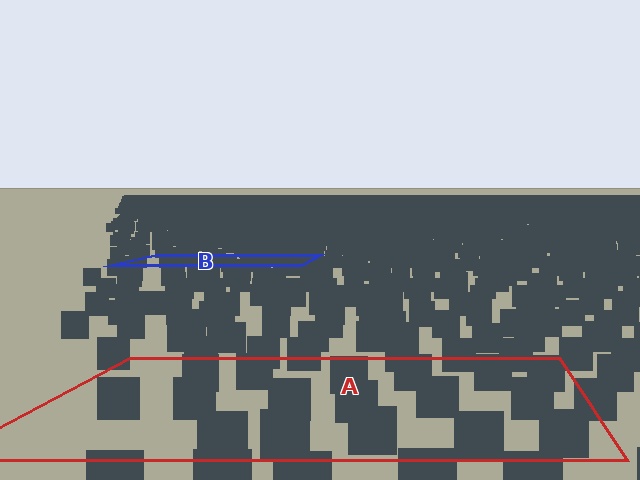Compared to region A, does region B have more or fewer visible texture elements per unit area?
Region B has more texture elements per unit area — they are packed more densely because it is farther away.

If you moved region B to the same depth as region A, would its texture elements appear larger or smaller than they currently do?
They would appear larger. At a closer depth, the same texture elements are projected at a bigger on-screen size.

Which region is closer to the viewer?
Region A is closer. The texture elements there are larger and more spread out.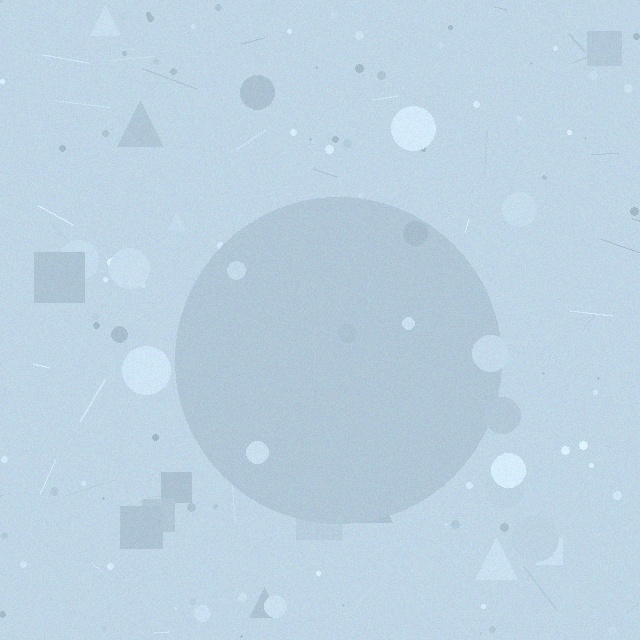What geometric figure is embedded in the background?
A circle is embedded in the background.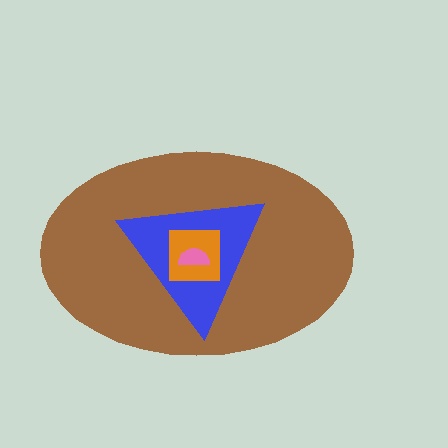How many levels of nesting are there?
4.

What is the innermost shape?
The pink semicircle.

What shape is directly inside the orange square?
The pink semicircle.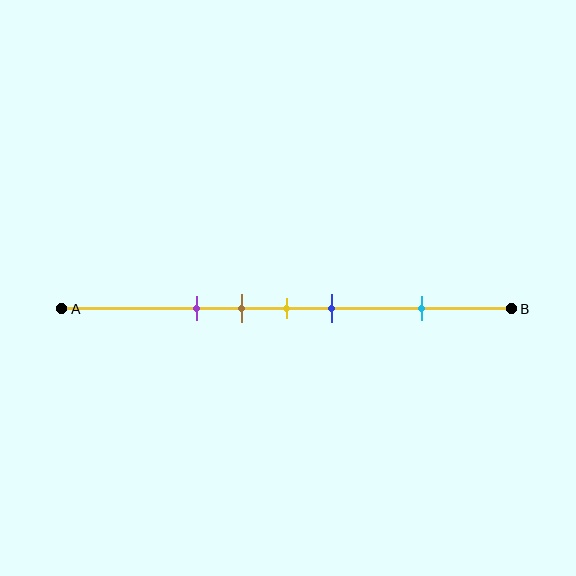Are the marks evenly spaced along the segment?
No, the marks are not evenly spaced.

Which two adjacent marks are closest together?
The brown and yellow marks are the closest adjacent pair.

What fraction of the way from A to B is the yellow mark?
The yellow mark is approximately 50% (0.5) of the way from A to B.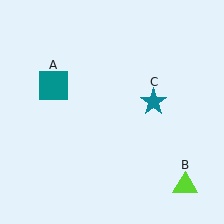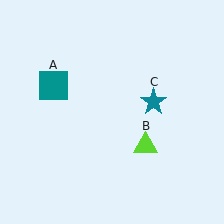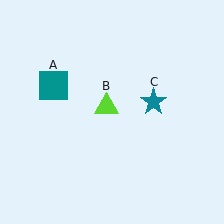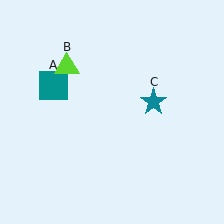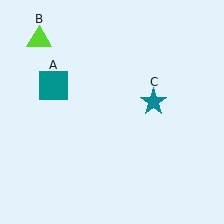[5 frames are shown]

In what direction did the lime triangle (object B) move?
The lime triangle (object B) moved up and to the left.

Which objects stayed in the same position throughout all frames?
Teal square (object A) and teal star (object C) remained stationary.